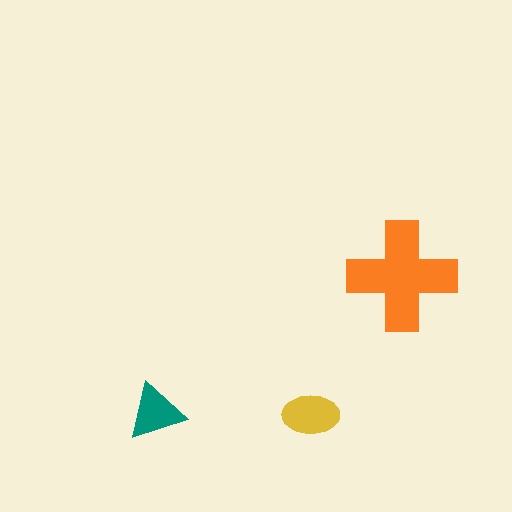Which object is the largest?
The orange cross.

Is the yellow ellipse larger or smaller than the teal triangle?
Larger.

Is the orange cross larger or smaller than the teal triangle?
Larger.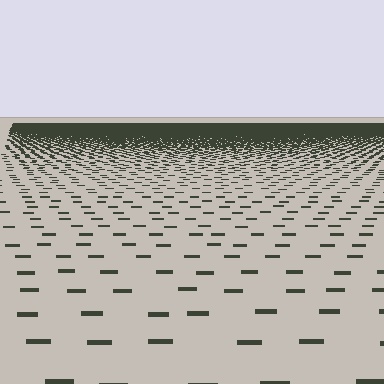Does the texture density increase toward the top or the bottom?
Density increases toward the top.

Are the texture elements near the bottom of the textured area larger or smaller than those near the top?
Larger. Near the bottom, elements are closer to the viewer and appear at a bigger on-screen size.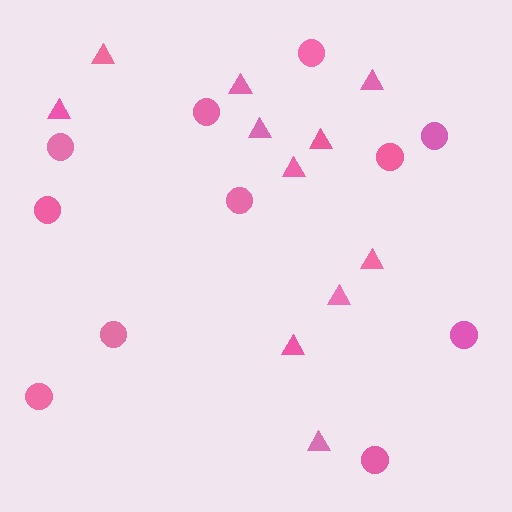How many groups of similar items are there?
There are 2 groups: one group of triangles (11) and one group of circles (11).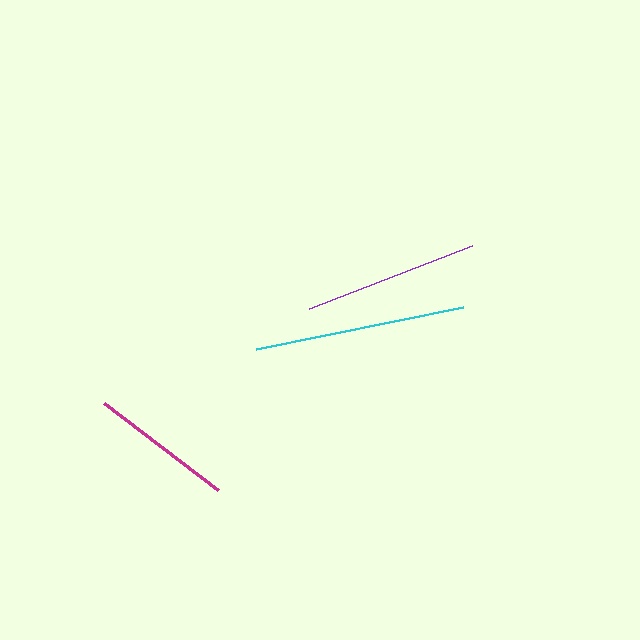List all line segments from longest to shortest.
From longest to shortest: cyan, purple, magenta.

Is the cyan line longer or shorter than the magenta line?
The cyan line is longer than the magenta line.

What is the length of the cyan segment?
The cyan segment is approximately 212 pixels long.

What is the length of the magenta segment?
The magenta segment is approximately 144 pixels long.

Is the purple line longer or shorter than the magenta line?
The purple line is longer than the magenta line.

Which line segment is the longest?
The cyan line is the longest at approximately 212 pixels.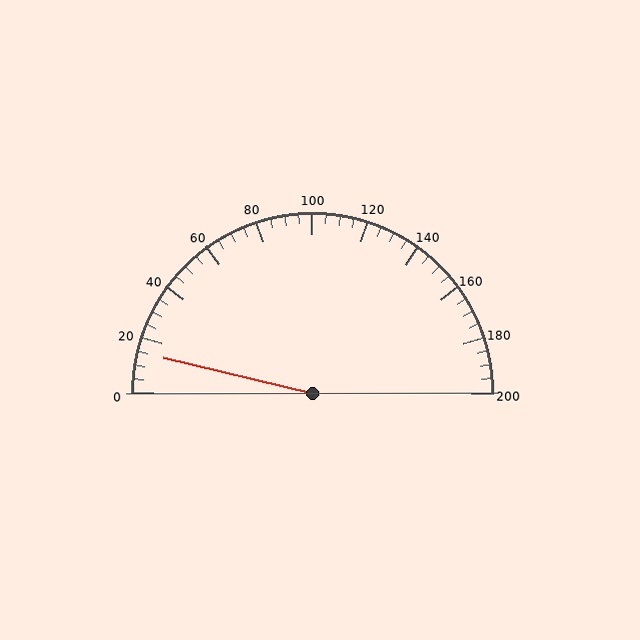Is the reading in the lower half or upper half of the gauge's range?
The reading is in the lower half of the range (0 to 200).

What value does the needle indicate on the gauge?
The needle indicates approximately 15.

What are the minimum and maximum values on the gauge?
The gauge ranges from 0 to 200.